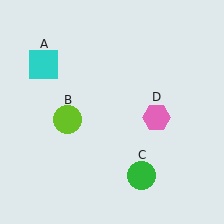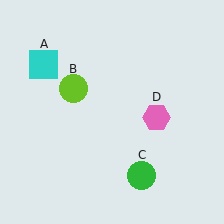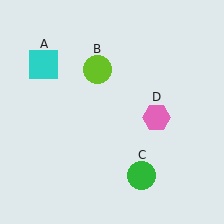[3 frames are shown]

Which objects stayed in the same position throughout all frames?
Cyan square (object A) and green circle (object C) and pink hexagon (object D) remained stationary.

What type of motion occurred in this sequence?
The lime circle (object B) rotated clockwise around the center of the scene.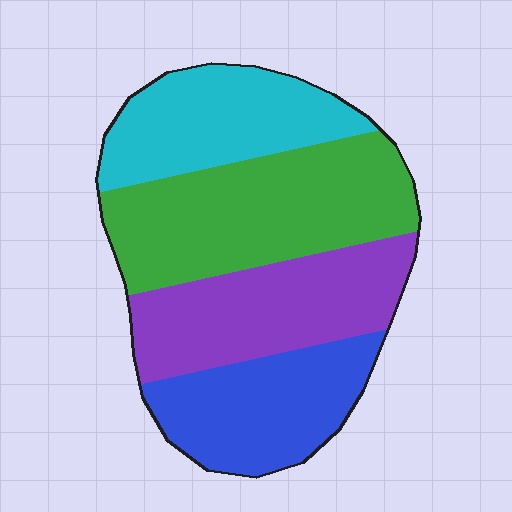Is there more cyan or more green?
Green.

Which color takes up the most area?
Green, at roughly 30%.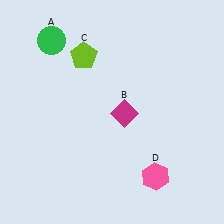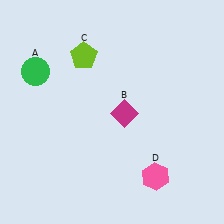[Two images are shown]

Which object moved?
The green circle (A) moved down.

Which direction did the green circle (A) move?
The green circle (A) moved down.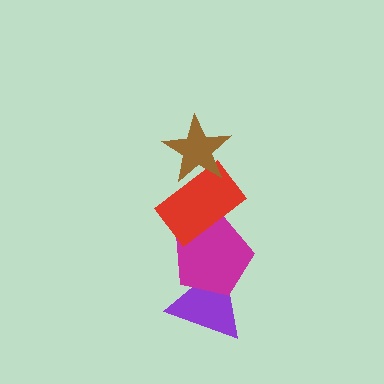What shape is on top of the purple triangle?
The magenta pentagon is on top of the purple triangle.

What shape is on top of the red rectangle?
The brown star is on top of the red rectangle.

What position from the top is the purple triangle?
The purple triangle is 4th from the top.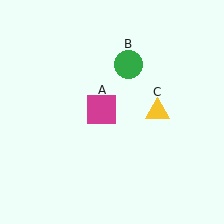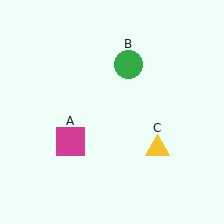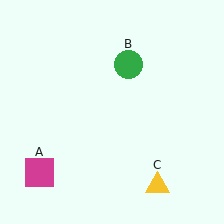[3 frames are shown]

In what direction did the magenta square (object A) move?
The magenta square (object A) moved down and to the left.